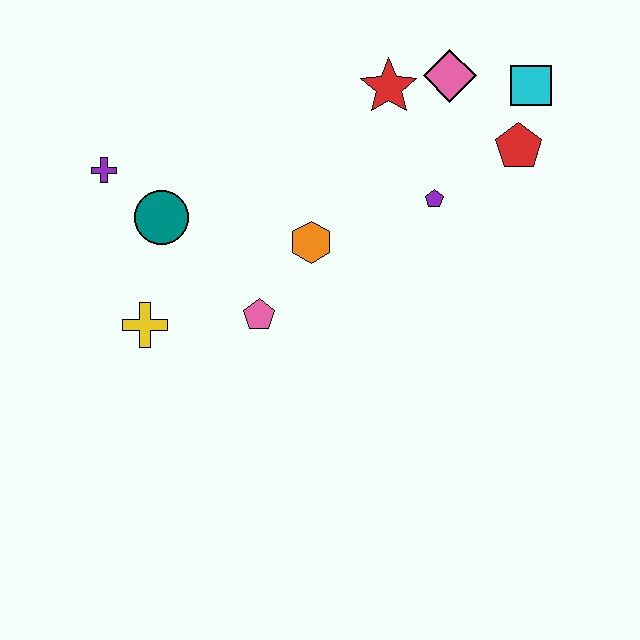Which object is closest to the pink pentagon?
The orange hexagon is closest to the pink pentagon.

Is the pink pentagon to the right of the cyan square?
No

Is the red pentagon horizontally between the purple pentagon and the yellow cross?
No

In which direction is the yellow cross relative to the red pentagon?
The yellow cross is to the left of the red pentagon.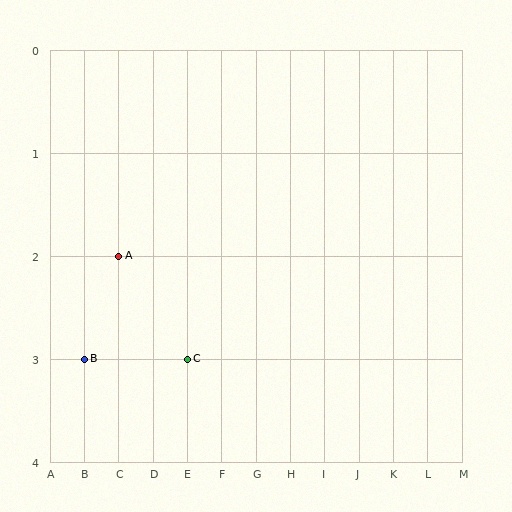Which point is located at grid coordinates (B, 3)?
Point B is at (B, 3).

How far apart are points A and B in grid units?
Points A and B are 1 column and 1 row apart (about 1.4 grid units diagonally).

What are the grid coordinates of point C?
Point C is at grid coordinates (E, 3).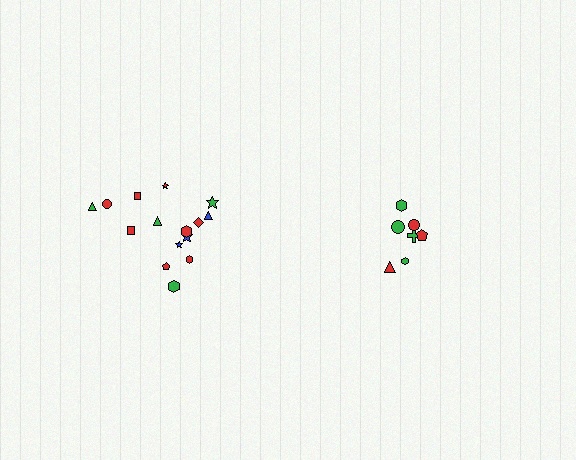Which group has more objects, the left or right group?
The left group.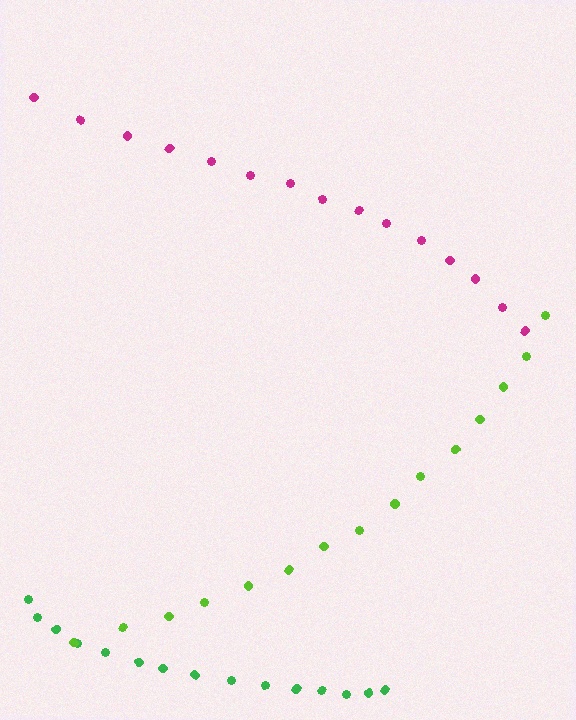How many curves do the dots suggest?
There are 3 distinct paths.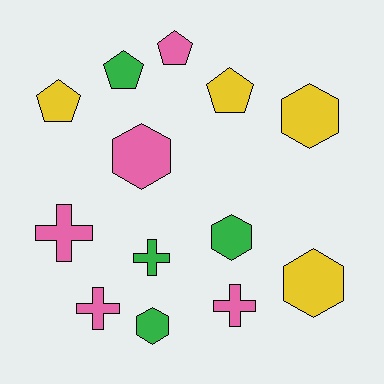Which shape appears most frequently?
Hexagon, with 5 objects.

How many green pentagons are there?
There is 1 green pentagon.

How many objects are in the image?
There are 13 objects.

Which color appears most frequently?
Pink, with 5 objects.